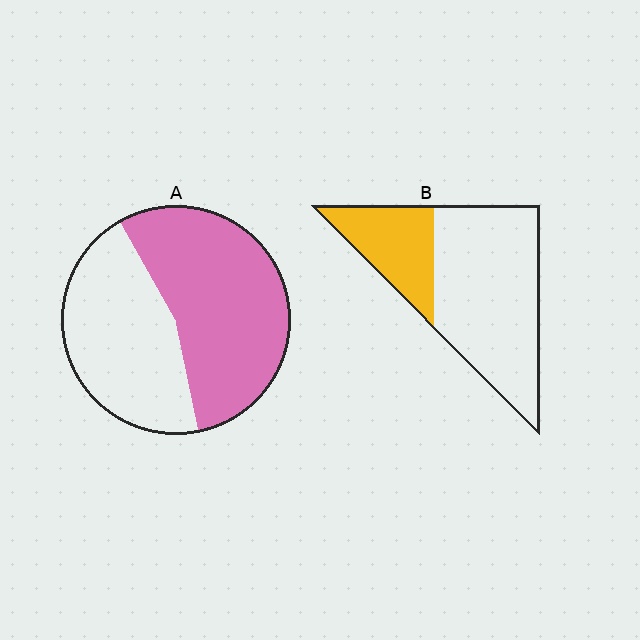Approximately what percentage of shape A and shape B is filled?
A is approximately 55% and B is approximately 30%.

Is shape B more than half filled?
No.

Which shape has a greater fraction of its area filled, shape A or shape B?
Shape A.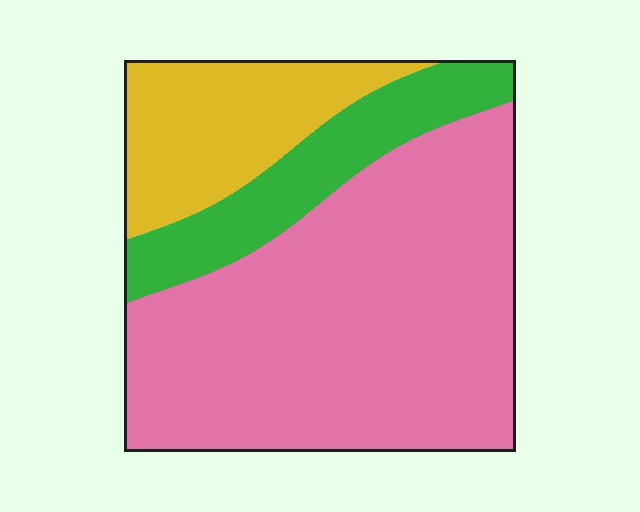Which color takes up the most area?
Pink, at roughly 65%.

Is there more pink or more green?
Pink.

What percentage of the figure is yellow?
Yellow covers 19% of the figure.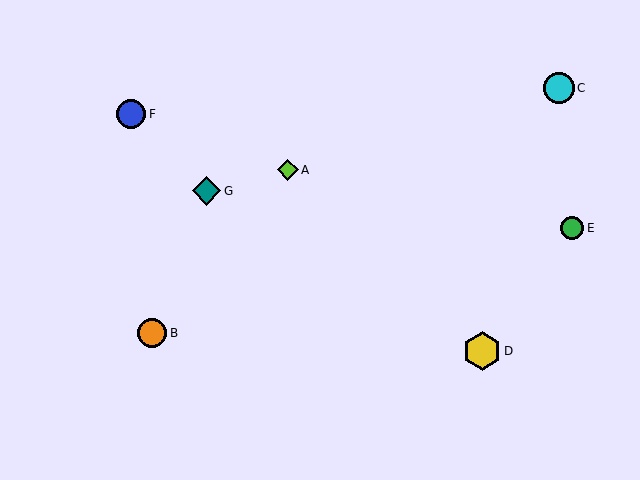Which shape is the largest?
The yellow hexagon (labeled D) is the largest.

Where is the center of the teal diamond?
The center of the teal diamond is at (207, 191).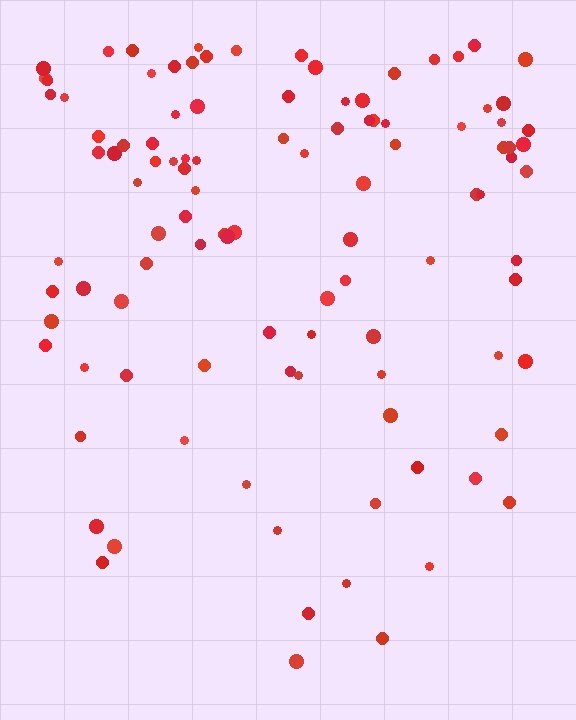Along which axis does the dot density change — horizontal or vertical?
Vertical.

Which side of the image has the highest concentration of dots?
The top.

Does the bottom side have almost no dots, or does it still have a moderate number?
Still a moderate number, just noticeably fewer than the top.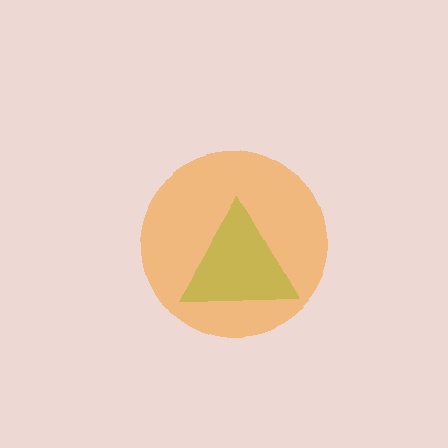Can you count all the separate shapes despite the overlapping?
Yes, there are 2 separate shapes.